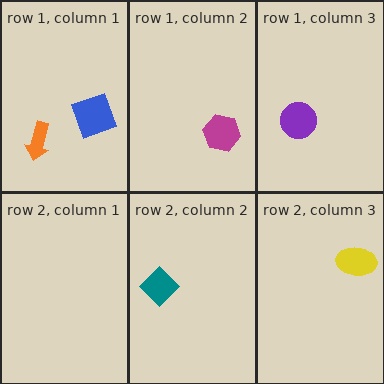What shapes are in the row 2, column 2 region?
The teal diamond.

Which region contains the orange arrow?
The row 1, column 1 region.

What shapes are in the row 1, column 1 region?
The blue square, the orange arrow.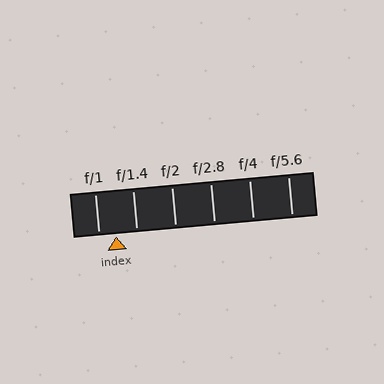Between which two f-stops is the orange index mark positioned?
The index mark is between f/1 and f/1.4.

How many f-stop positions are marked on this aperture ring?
There are 6 f-stop positions marked.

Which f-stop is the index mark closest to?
The index mark is closest to f/1.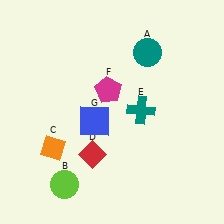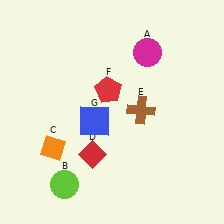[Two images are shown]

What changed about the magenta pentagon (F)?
In Image 1, F is magenta. In Image 2, it changed to red.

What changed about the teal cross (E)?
In Image 1, E is teal. In Image 2, it changed to brown.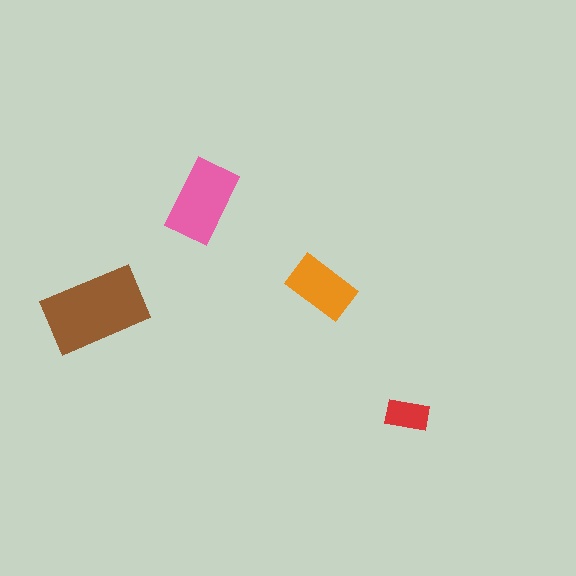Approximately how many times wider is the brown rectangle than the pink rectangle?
About 1.5 times wider.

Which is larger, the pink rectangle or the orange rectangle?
The pink one.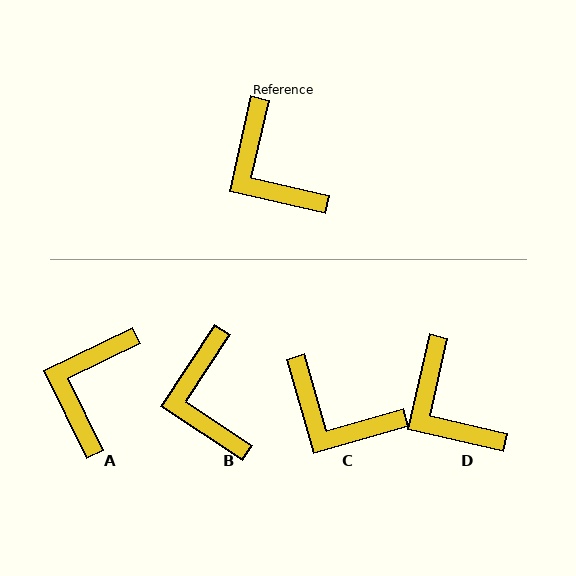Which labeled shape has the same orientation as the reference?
D.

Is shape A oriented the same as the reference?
No, it is off by about 51 degrees.